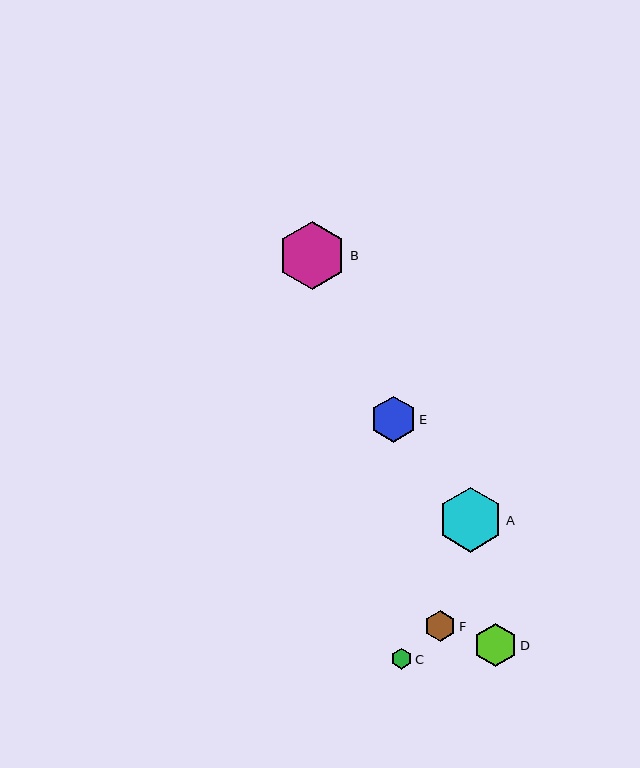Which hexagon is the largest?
Hexagon B is the largest with a size of approximately 68 pixels.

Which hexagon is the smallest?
Hexagon C is the smallest with a size of approximately 21 pixels.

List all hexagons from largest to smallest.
From largest to smallest: B, A, E, D, F, C.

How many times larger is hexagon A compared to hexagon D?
Hexagon A is approximately 1.5 times the size of hexagon D.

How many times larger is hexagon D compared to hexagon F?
Hexagon D is approximately 1.4 times the size of hexagon F.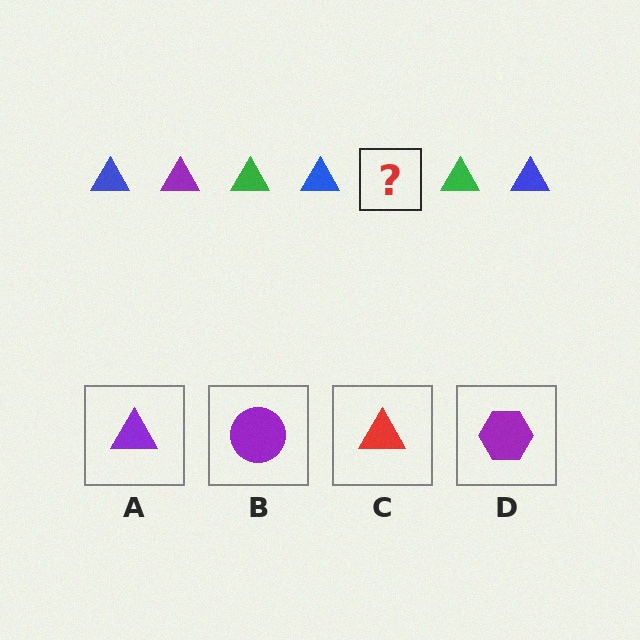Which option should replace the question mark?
Option A.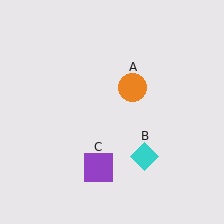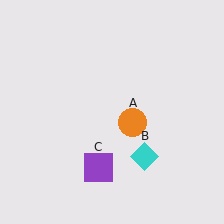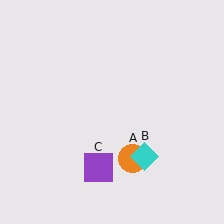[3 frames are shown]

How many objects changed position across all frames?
1 object changed position: orange circle (object A).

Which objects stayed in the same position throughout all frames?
Cyan diamond (object B) and purple square (object C) remained stationary.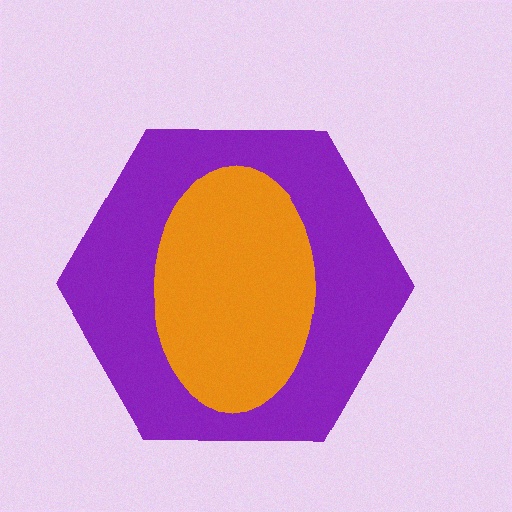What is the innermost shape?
The orange ellipse.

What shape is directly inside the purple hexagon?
The orange ellipse.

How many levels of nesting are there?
2.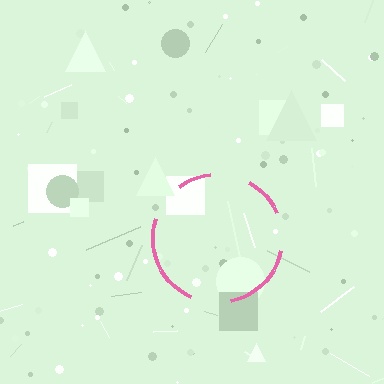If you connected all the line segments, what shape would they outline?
They would outline a circle.